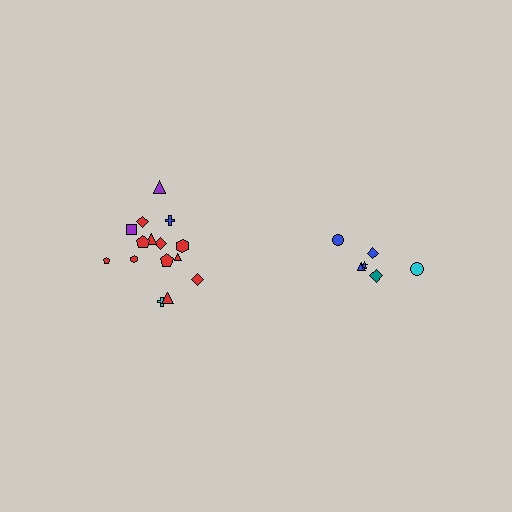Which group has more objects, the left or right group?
The left group.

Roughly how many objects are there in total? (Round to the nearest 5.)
Roughly 20 objects in total.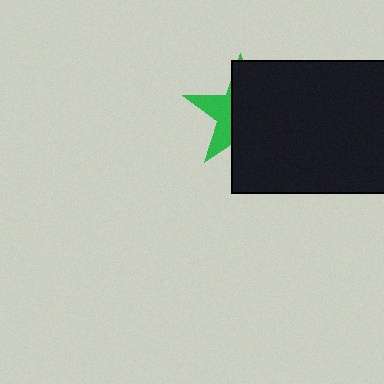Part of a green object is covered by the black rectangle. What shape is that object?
It is a star.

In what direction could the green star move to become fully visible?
The green star could move left. That would shift it out from behind the black rectangle entirely.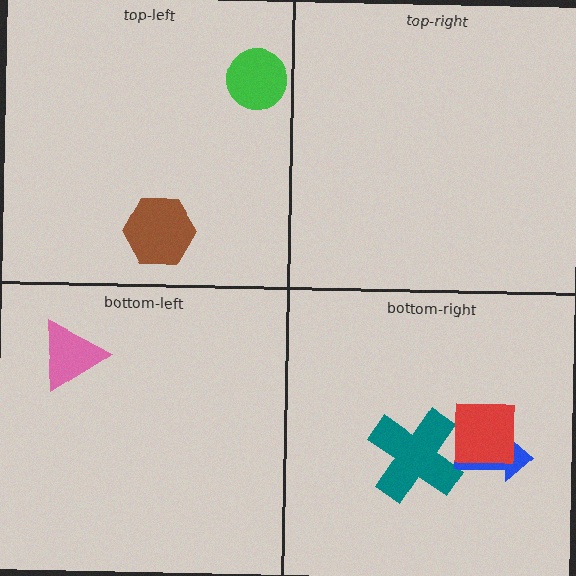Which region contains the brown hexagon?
The top-left region.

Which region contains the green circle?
The top-left region.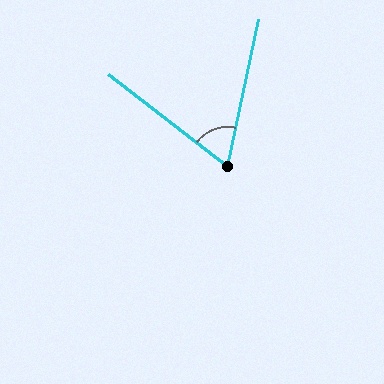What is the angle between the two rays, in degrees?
Approximately 65 degrees.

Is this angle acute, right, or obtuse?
It is acute.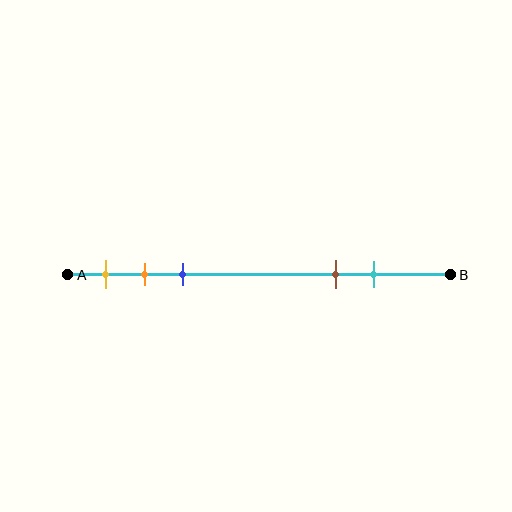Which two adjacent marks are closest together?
The orange and blue marks are the closest adjacent pair.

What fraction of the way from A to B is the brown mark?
The brown mark is approximately 70% (0.7) of the way from A to B.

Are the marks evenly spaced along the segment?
No, the marks are not evenly spaced.